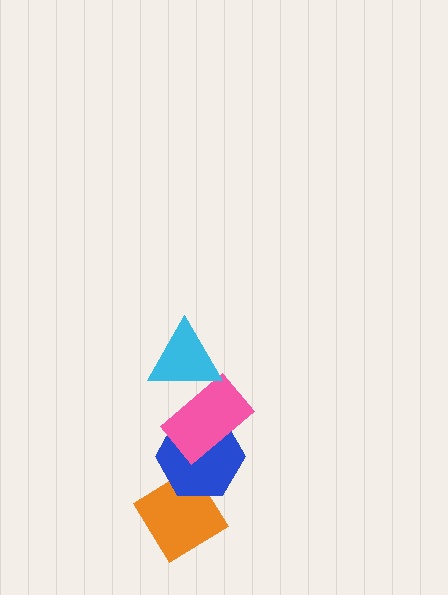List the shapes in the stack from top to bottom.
From top to bottom: the cyan triangle, the pink rectangle, the blue hexagon, the orange diamond.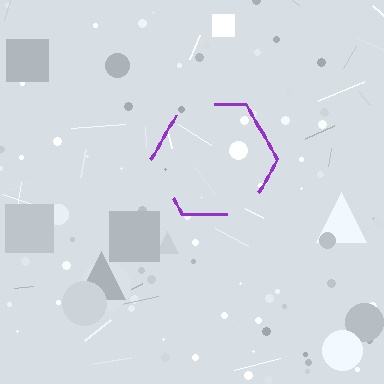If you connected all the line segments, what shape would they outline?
They would outline a hexagon.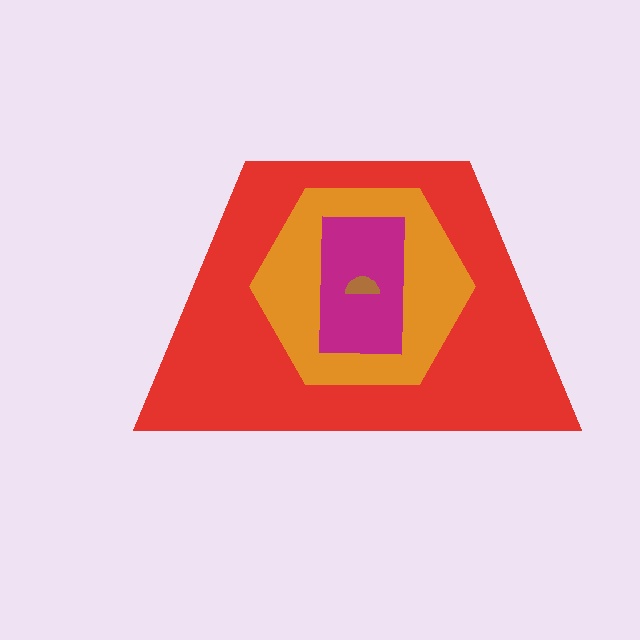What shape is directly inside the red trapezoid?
The orange hexagon.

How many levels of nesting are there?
4.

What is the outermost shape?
The red trapezoid.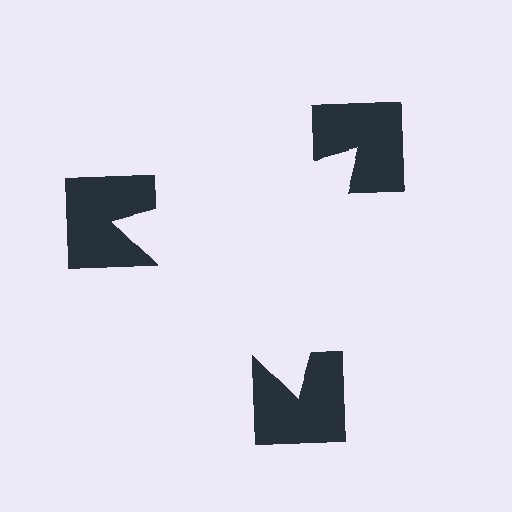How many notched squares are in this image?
There are 3 — one at each vertex of the illusory triangle.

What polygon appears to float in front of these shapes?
An illusory triangle — its edges are inferred from the aligned wedge cuts in the notched squares, not physically drawn.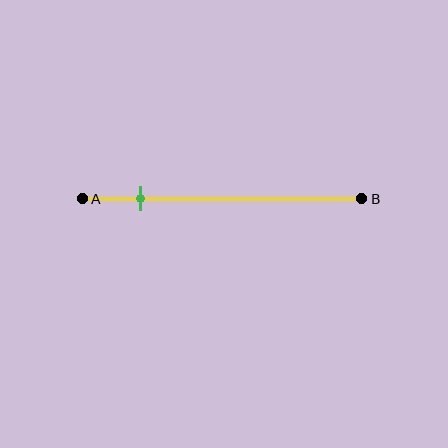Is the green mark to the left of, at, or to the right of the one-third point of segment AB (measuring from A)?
The green mark is to the left of the one-third point of segment AB.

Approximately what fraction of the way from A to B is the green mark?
The green mark is approximately 20% of the way from A to B.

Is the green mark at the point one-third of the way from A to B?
No, the mark is at about 20% from A, not at the 33% one-third point.